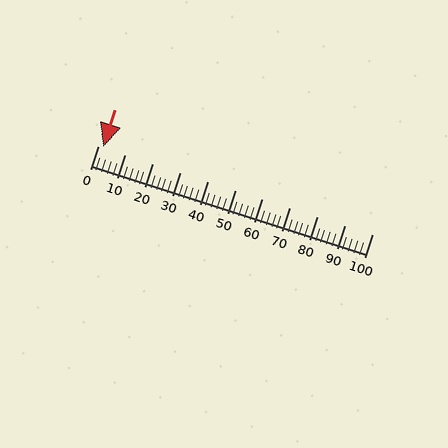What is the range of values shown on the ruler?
The ruler shows values from 0 to 100.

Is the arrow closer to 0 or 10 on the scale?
The arrow is closer to 0.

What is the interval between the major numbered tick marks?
The major tick marks are spaced 10 units apart.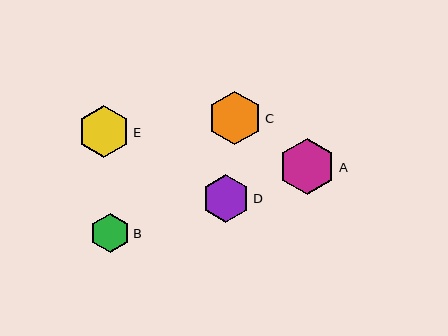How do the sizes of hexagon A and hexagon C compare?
Hexagon A and hexagon C are approximately the same size.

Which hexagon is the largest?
Hexagon A is the largest with a size of approximately 57 pixels.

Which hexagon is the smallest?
Hexagon B is the smallest with a size of approximately 40 pixels.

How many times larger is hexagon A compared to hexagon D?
Hexagon A is approximately 1.2 times the size of hexagon D.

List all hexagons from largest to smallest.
From largest to smallest: A, C, E, D, B.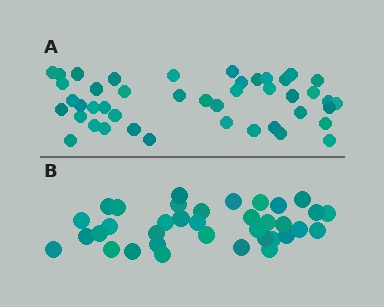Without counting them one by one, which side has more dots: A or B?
Region A (the top region) has more dots.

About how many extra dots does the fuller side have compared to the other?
Region A has roughly 8 or so more dots than region B.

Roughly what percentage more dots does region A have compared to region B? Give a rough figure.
About 20% more.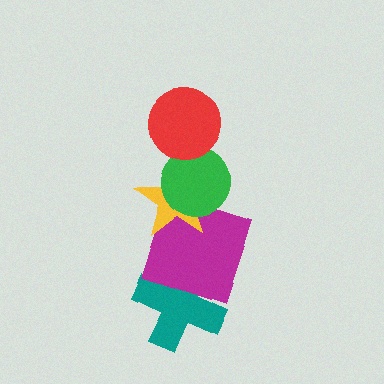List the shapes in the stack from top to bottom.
From top to bottom: the red circle, the green circle, the yellow star, the magenta square, the teal cross.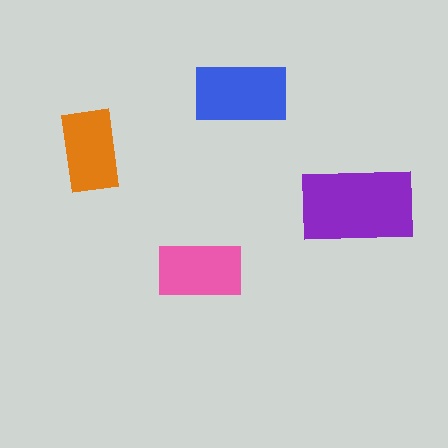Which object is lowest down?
The pink rectangle is bottommost.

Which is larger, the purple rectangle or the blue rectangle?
The purple one.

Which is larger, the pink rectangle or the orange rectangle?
The pink one.